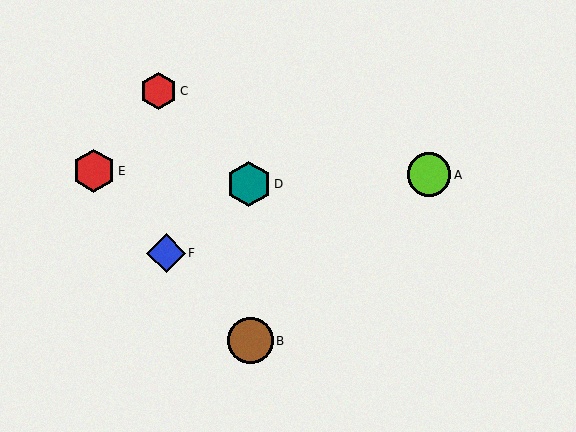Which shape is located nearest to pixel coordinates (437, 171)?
The lime circle (labeled A) at (429, 175) is nearest to that location.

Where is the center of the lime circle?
The center of the lime circle is at (429, 175).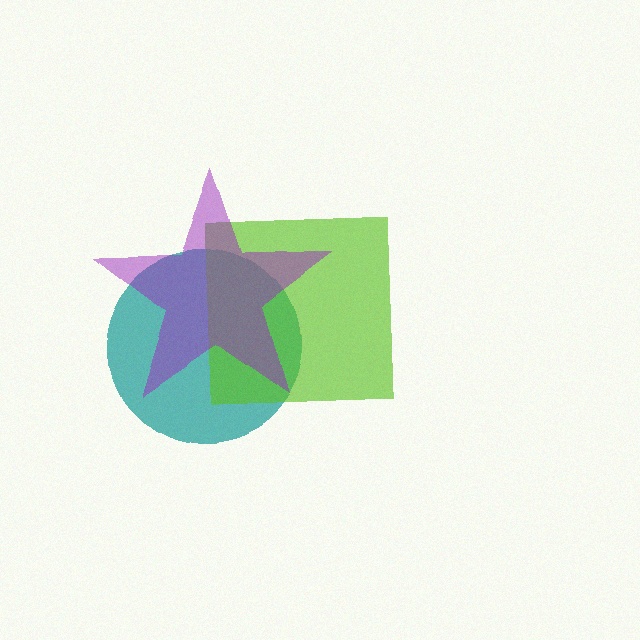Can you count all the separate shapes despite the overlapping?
Yes, there are 3 separate shapes.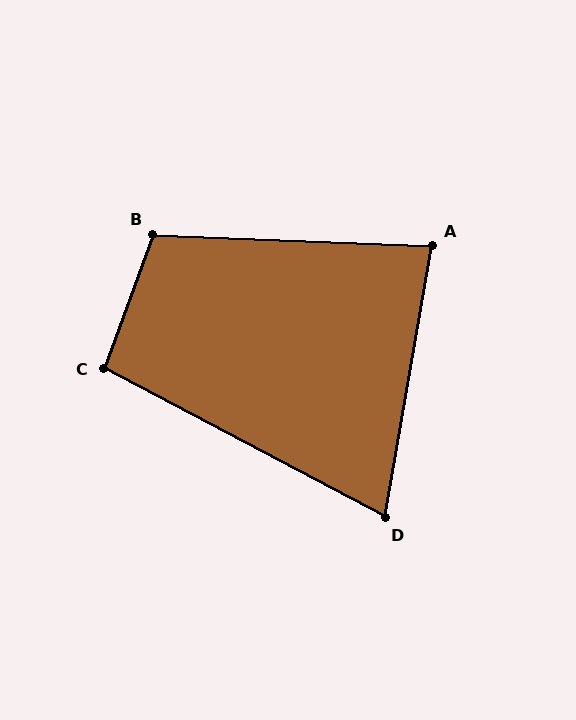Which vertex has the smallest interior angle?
D, at approximately 72 degrees.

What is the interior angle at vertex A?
Approximately 82 degrees (acute).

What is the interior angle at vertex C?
Approximately 98 degrees (obtuse).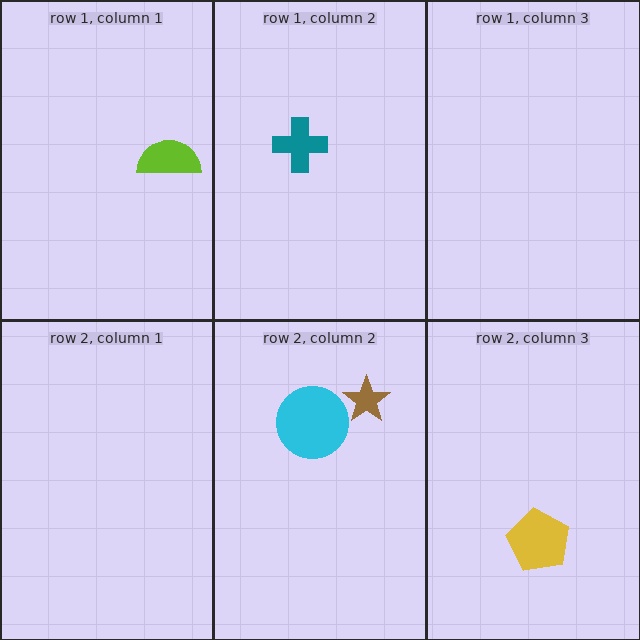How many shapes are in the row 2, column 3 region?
1.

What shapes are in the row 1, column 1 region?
The lime semicircle.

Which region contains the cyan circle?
The row 2, column 2 region.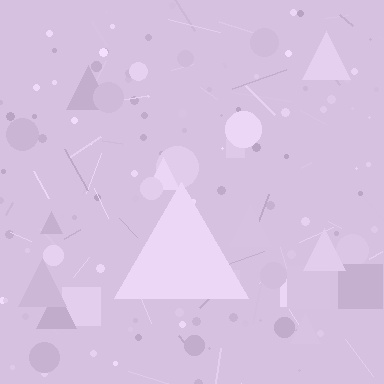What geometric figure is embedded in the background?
A triangle is embedded in the background.